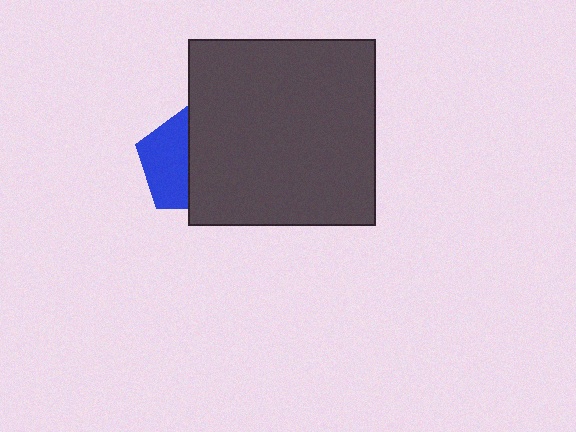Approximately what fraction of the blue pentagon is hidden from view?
Roughly 53% of the blue pentagon is hidden behind the dark gray square.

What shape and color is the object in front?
The object in front is a dark gray square.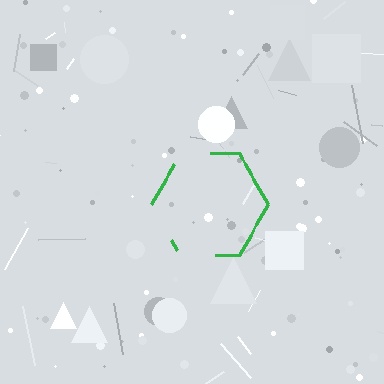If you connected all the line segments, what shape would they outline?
They would outline a hexagon.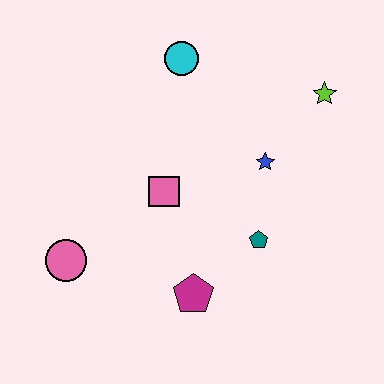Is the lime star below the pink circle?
No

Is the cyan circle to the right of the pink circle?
Yes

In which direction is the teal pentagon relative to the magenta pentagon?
The teal pentagon is to the right of the magenta pentagon.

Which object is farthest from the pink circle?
The lime star is farthest from the pink circle.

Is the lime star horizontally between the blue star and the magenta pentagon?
No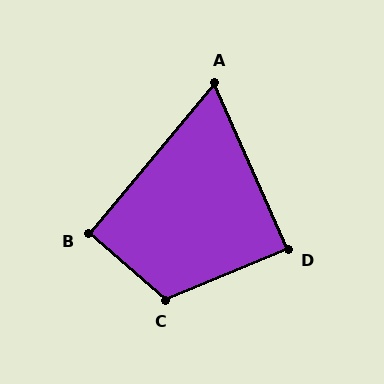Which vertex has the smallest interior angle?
A, at approximately 64 degrees.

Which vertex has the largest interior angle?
C, at approximately 116 degrees.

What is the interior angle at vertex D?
Approximately 89 degrees (approximately right).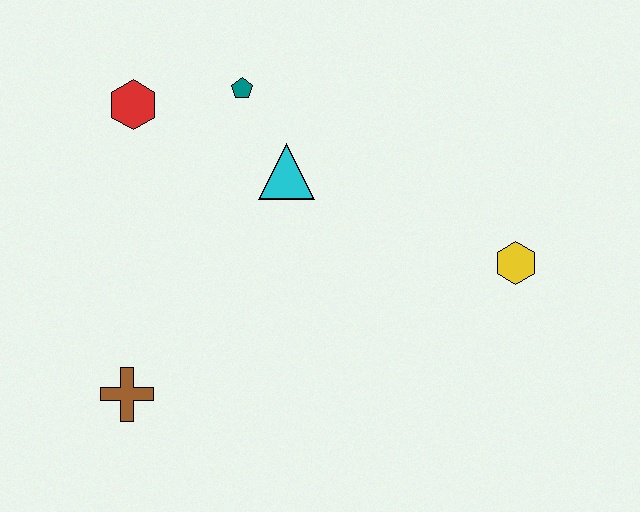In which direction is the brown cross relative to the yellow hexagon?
The brown cross is to the left of the yellow hexagon.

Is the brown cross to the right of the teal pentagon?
No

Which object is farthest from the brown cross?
The yellow hexagon is farthest from the brown cross.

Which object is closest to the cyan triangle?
The teal pentagon is closest to the cyan triangle.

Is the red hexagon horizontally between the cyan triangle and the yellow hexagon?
No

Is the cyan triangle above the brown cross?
Yes